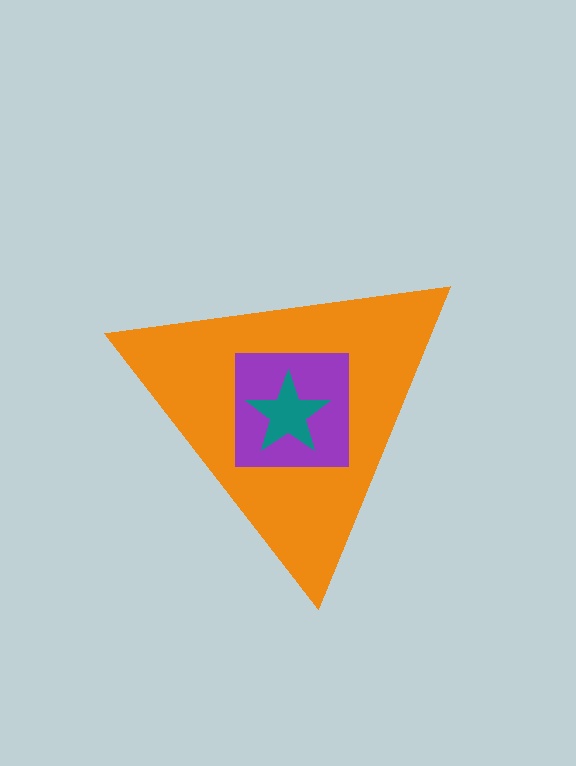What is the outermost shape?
The orange triangle.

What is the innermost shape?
The teal star.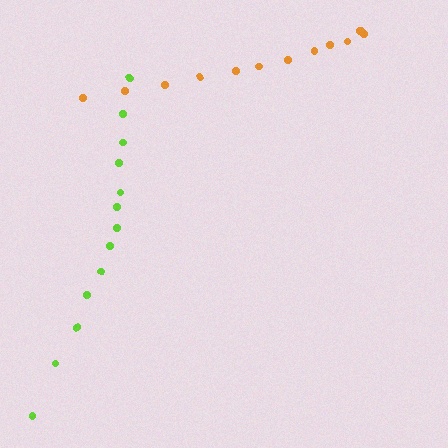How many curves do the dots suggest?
There are 2 distinct paths.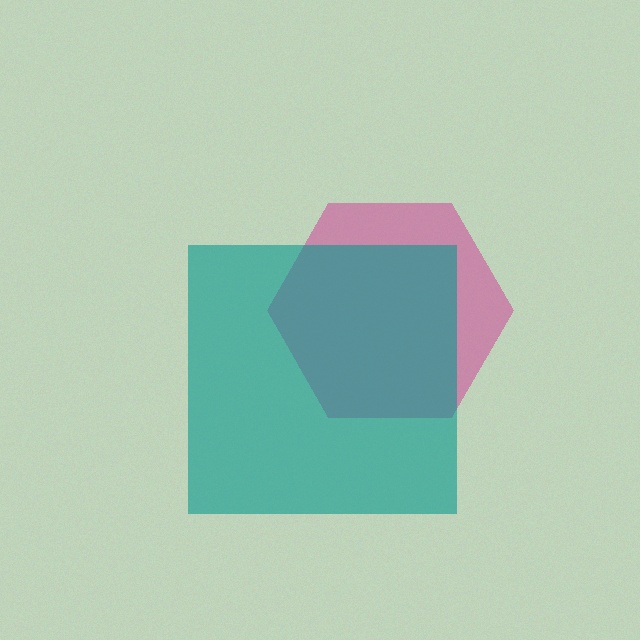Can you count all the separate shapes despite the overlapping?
Yes, there are 2 separate shapes.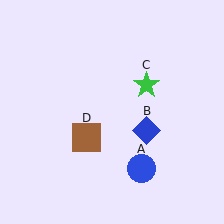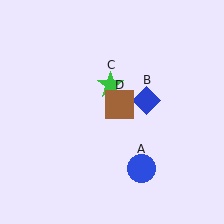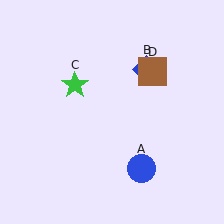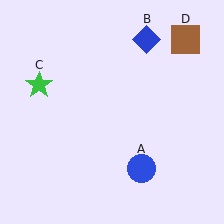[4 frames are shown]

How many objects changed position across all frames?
3 objects changed position: blue diamond (object B), green star (object C), brown square (object D).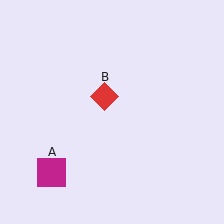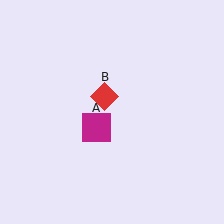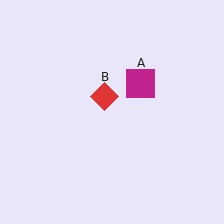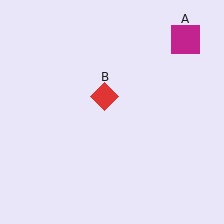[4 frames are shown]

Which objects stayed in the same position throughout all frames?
Red diamond (object B) remained stationary.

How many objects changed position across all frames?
1 object changed position: magenta square (object A).